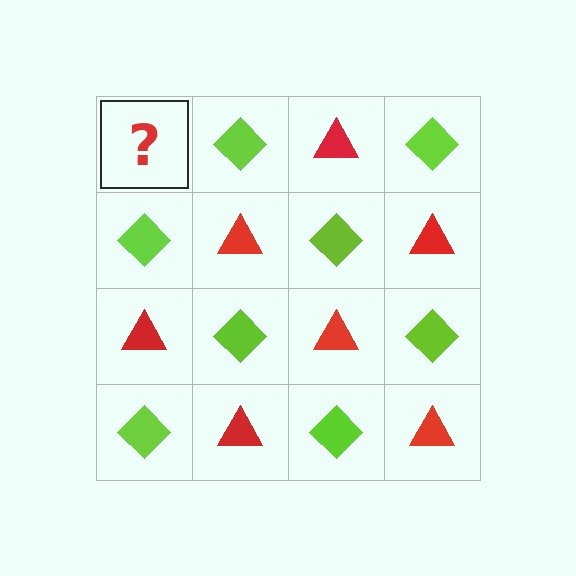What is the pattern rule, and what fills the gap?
The rule is that it alternates red triangle and lime diamond in a checkerboard pattern. The gap should be filled with a red triangle.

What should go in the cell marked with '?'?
The missing cell should contain a red triangle.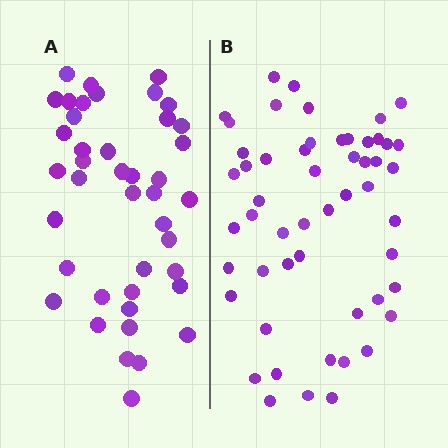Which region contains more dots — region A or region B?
Region B (the right region) has more dots.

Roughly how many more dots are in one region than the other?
Region B has roughly 12 or so more dots than region A.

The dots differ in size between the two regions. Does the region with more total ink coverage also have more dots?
No. Region A has more total ink coverage because its dots are larger, but region B actually contains more individual dots. Total area can be misleading — the number of items is what matters here.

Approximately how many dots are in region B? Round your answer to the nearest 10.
About 50 dots. (The exact count is 53, which rounds to 50.)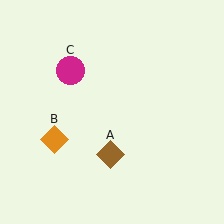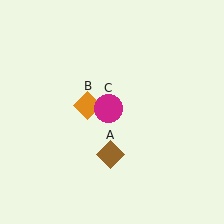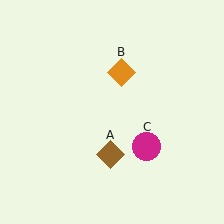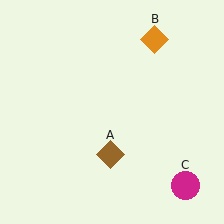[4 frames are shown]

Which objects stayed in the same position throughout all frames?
Brown diamond (object A) remained stationary.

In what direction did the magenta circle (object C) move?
The magenta circle (object C) moved down and to the right.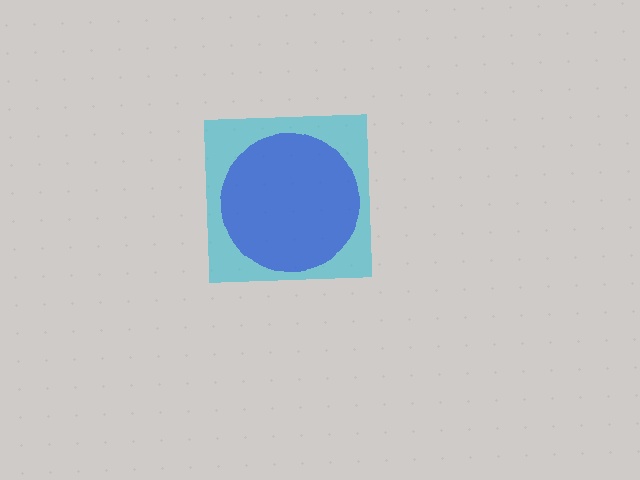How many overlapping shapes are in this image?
There are 2 overlapping shapes in the image.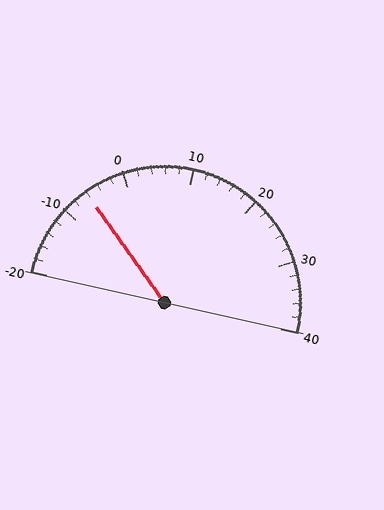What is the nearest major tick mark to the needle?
The nearest major tick mark is -10.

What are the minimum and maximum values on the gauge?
The gauge ranges from -20 to 40.